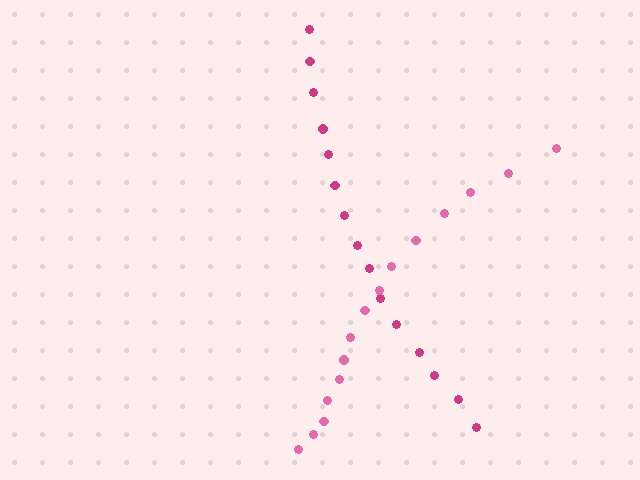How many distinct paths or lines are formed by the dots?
There are 2 distinct paths.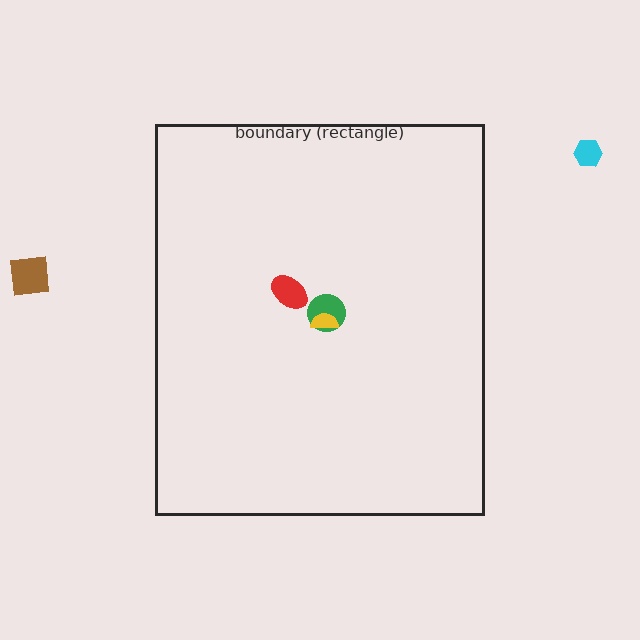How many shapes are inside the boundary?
3 inside, 2 outside.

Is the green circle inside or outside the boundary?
Inside.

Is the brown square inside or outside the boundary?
Outside.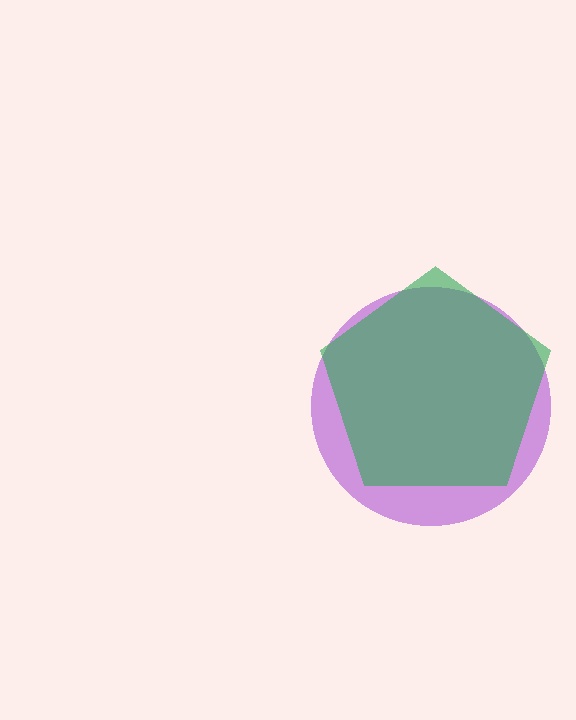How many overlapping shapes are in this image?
There are 2 overlapping shapes in the image.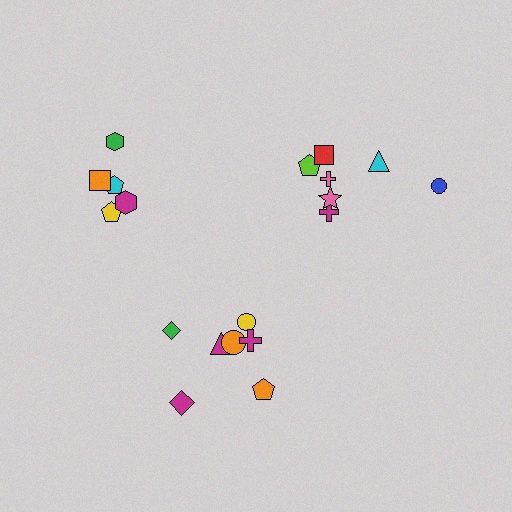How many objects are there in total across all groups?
There are 19 objects.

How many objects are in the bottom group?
There are 7 objects.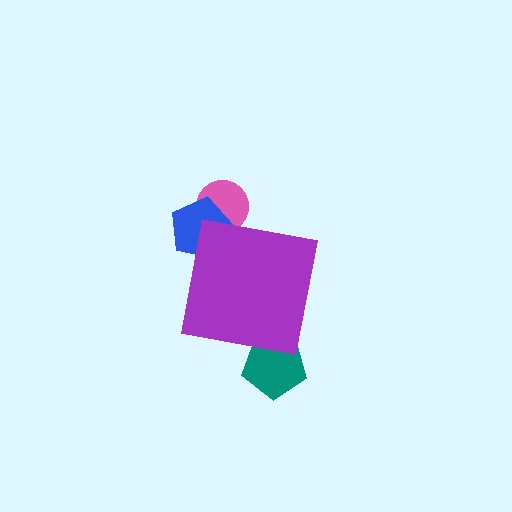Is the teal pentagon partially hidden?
Yes, the teal pentagon is partially hidden behind the purple square.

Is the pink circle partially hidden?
Yes, the pink circle is partially hidden behind the purple square.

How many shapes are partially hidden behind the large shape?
3 shapes are partially hidden.